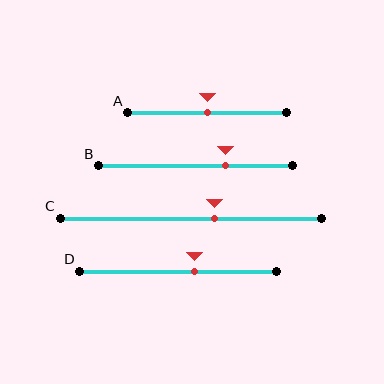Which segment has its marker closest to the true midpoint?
Segment A has its marker closest to the true midpoint.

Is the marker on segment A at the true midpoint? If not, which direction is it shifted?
Yes, the marker on segment A is at the true midpoint.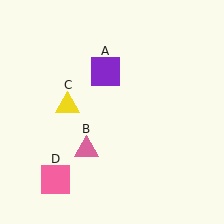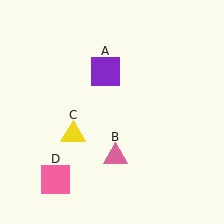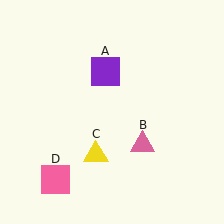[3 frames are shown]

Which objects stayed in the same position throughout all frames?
Purple square (object A) and pink square (object D) remained stationary.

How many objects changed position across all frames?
2 objects changed position: pink triangle (object B), yellow triangle (object C).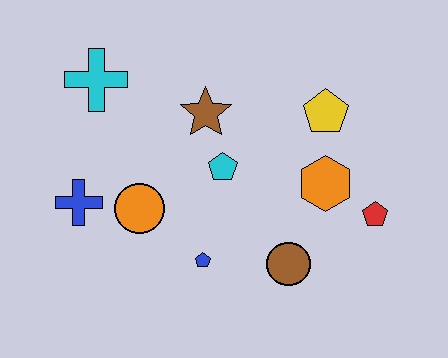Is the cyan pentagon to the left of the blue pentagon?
No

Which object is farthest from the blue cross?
The red pentagon is farthest from the blue cross.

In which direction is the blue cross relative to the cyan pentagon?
The blue cross is to the left of the cyan pentagon.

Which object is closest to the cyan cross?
The brown star is closest to the cyan cross.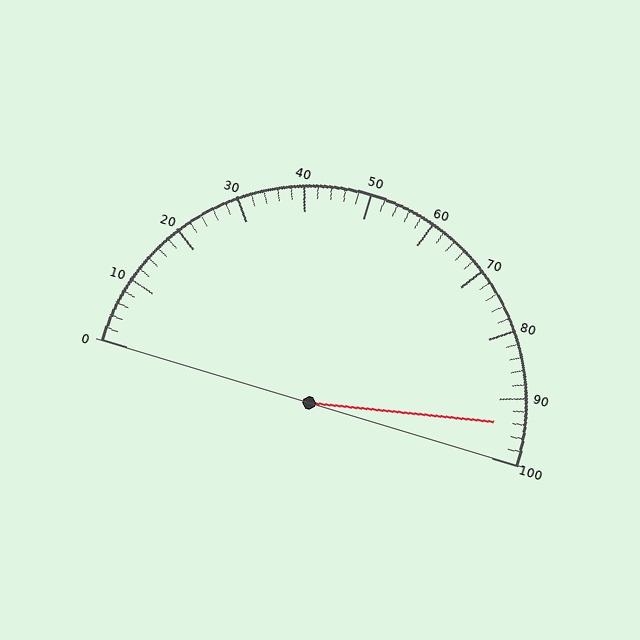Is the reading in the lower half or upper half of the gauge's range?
The reading is in the upper half of the range (0 to 100).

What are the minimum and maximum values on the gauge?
The gauge ranges from 0 to 100.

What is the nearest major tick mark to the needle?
The nearest major tick mark is 90.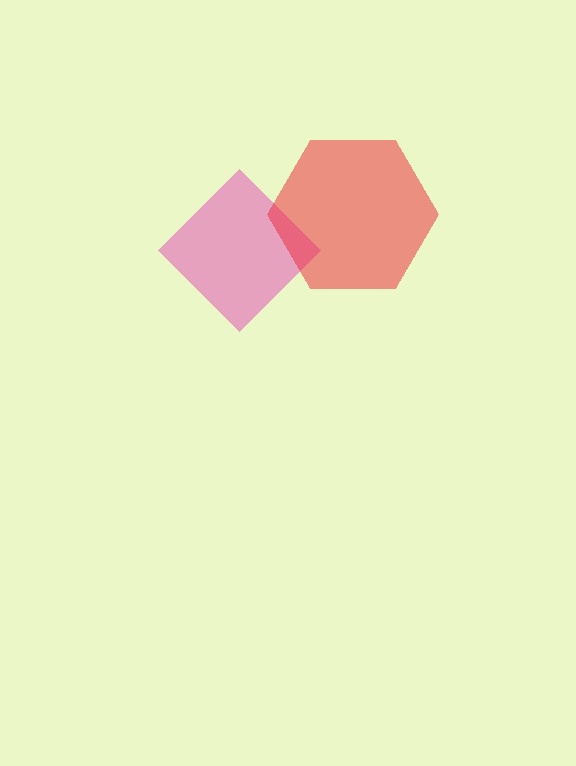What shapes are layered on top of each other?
The layered shapes are: a pink diamond, a red hexagon.